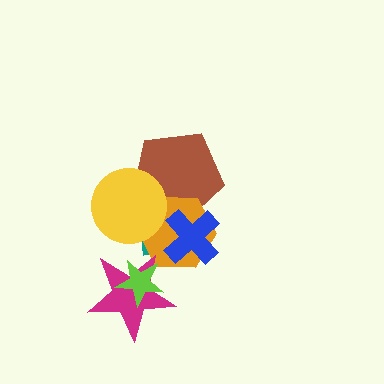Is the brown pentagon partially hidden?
Yes, it is partially covered by another shape.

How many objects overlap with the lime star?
1 object overlaps with the lime star.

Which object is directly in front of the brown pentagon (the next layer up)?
The orange hexagon is directly in front of the brown pentagon.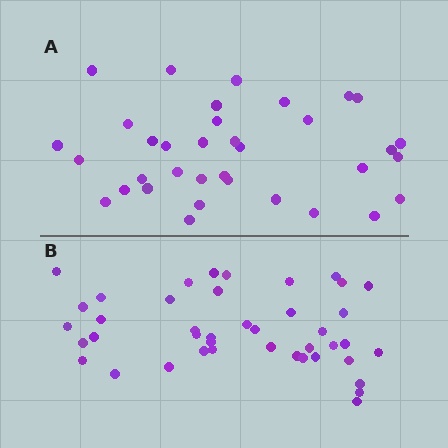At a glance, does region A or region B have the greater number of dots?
Region B (the bottom region) has more dots.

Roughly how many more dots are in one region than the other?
Region B has roughly 8 or so more dots than region A.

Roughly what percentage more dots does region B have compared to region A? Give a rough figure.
About 20% more.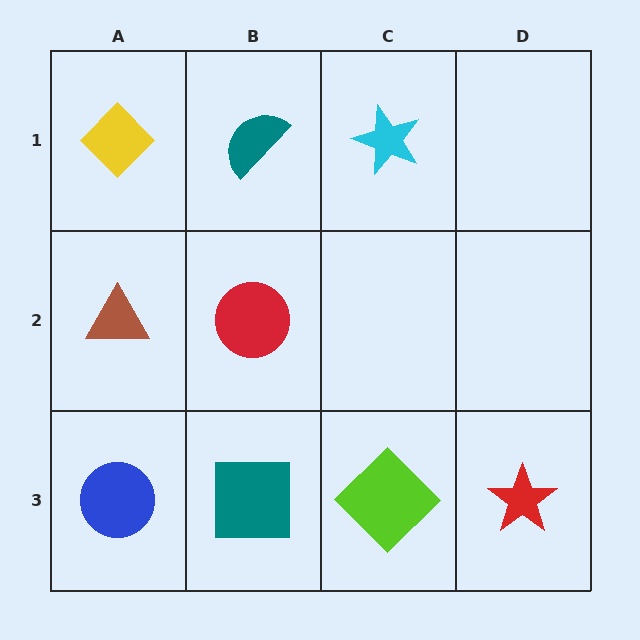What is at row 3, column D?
A red star.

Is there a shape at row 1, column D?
No, that cell is empty.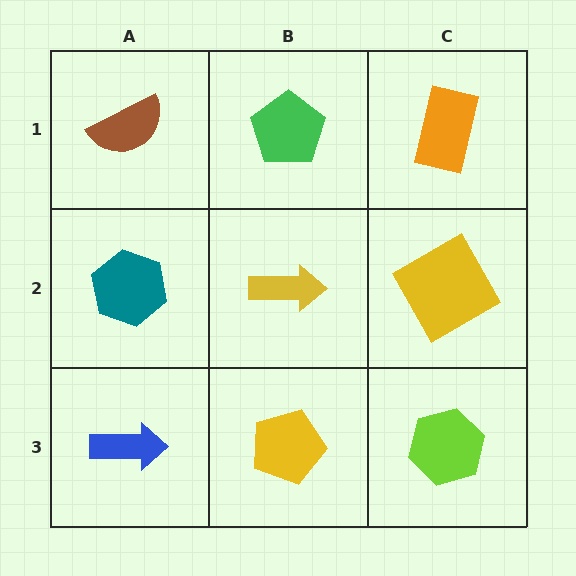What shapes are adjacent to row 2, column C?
An orange rectangle (row 1, column C), a lime hexagon (row 3, column C), a yellow arrow (row 2, column B).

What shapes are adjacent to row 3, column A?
A teal hexagon (row 2, column A), a yellow pentagon (row 3, column B).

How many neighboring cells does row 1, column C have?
2.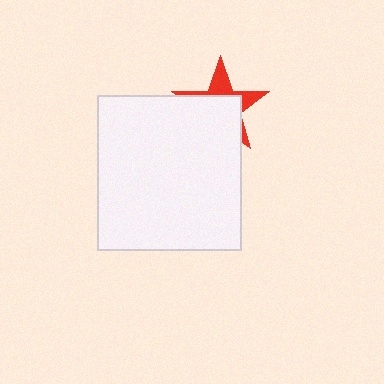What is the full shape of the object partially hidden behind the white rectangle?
The partially hidden object is a red star.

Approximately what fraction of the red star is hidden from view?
Roughly 62% of the red star is hidden behind the white rectangle.